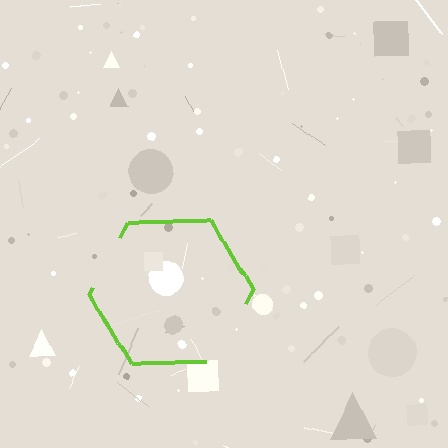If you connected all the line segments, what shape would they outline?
They would outline a hexagon.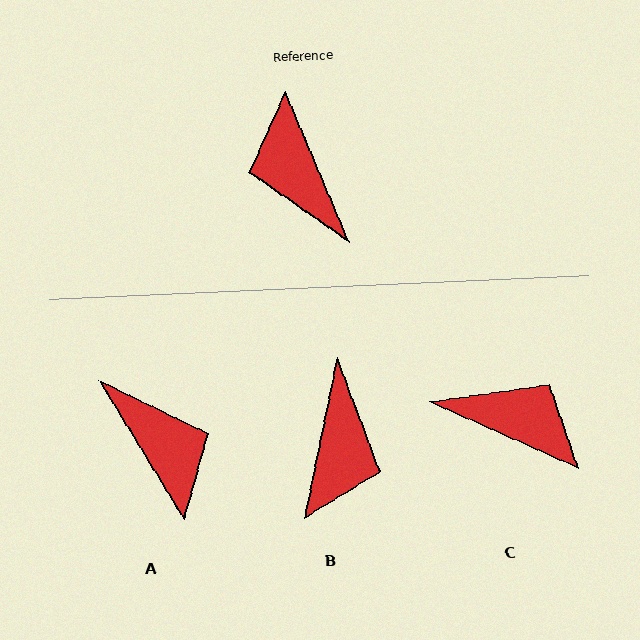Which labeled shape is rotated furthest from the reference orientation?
A, about 172 degrees away.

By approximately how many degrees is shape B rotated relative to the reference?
Approximately 145 degrees counter-clockwise.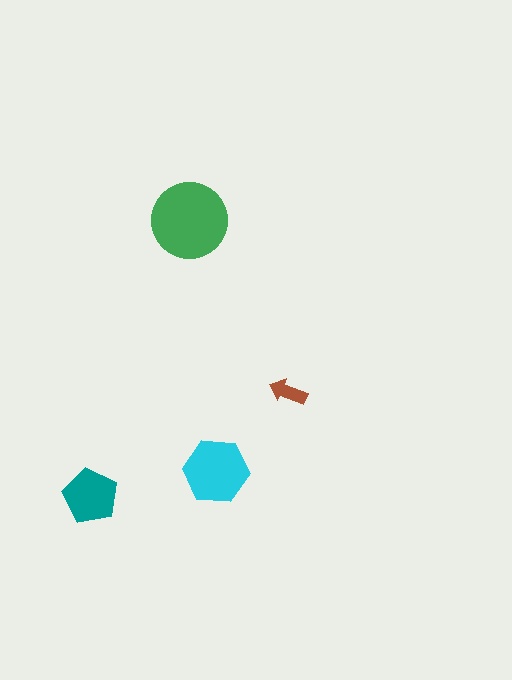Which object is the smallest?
The brown arrow.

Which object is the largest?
The green circle.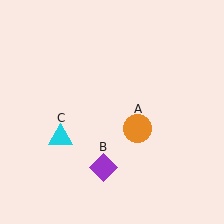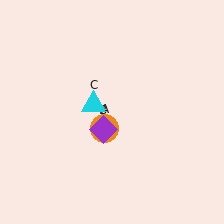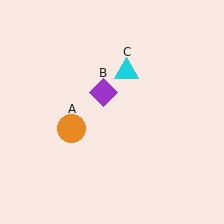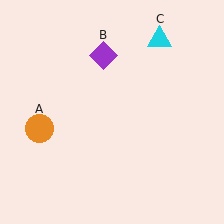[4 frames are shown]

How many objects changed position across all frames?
3 objects changed position: orange circle (object A), purple diamond (object B), cyan triangle (object C).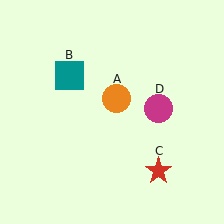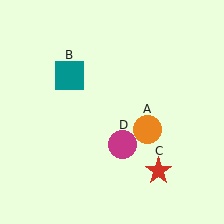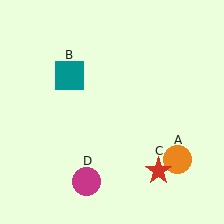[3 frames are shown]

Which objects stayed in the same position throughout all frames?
Teal square (object B) and red star (object C) remained stationary.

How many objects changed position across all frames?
2 objects changed position: orange circle (object A), magenta circle (object D).